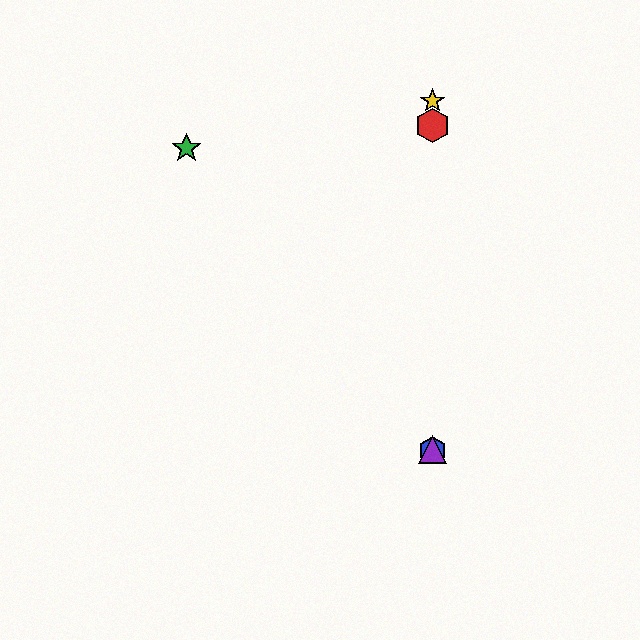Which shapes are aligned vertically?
The red hexagon, the blue hexagon, the yellow star, the purple triangle are aligned vertically.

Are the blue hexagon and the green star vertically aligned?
No, the blue hexagon is at x≈433 and the green star is at x≈186.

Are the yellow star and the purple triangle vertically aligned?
Yes, both are at x≈433.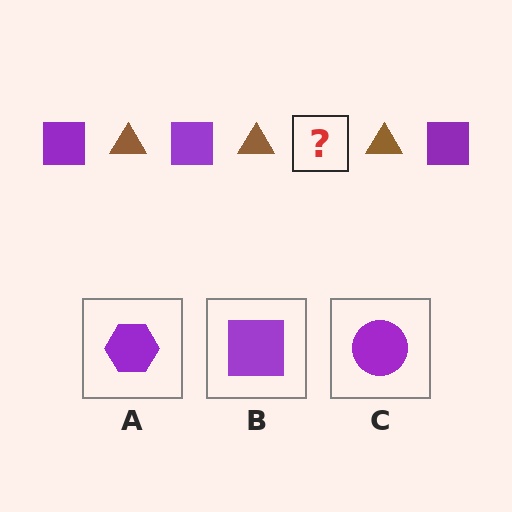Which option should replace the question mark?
Option B.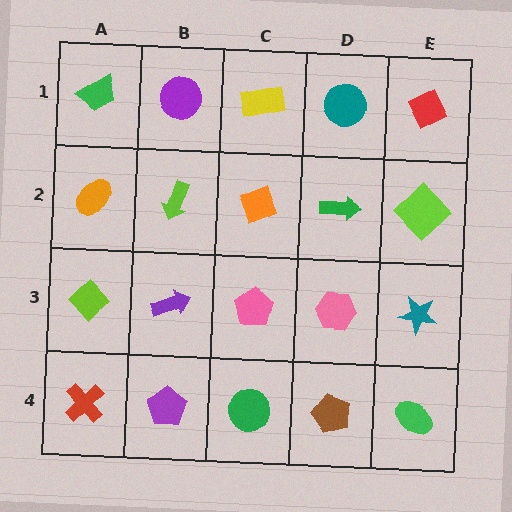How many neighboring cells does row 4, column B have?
3.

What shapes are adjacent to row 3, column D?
A green arrow (row 2, column D), a brown pentagon (row 4, column D), a pink pentagon (row 3, column C), a teal star (row 3, column E).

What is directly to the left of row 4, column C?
A purple pentagon.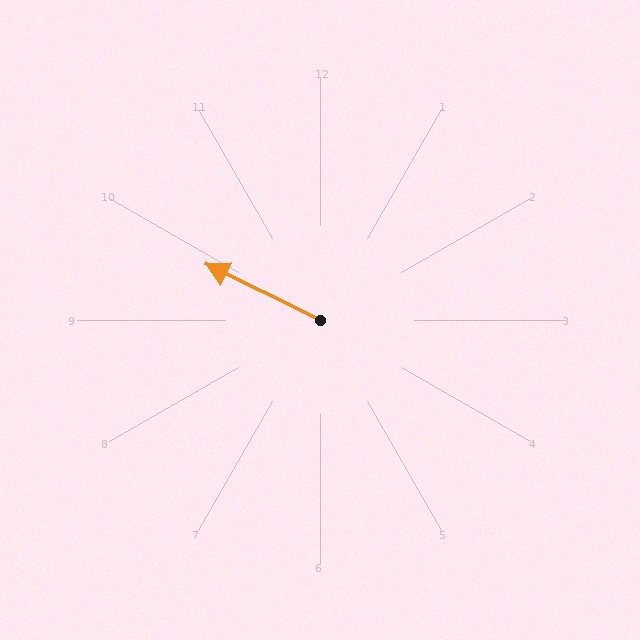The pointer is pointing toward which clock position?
Roughly 10 o'clock.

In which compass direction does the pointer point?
Northwest.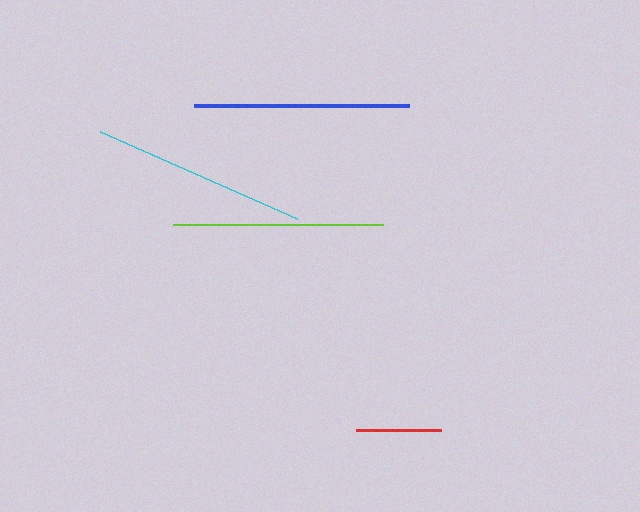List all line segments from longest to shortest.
From longest to shortest: cyan, blue, lime, red.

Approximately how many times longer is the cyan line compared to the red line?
The cyan line is approximately 2.5 times the length of the red line.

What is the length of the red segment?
The red segment is approximately 85 pixels long.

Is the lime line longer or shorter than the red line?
The lime line is longer than the red line.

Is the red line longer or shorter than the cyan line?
The cyan line is longer than the red line.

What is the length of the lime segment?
The lime segment is approximately 210 pixels long.